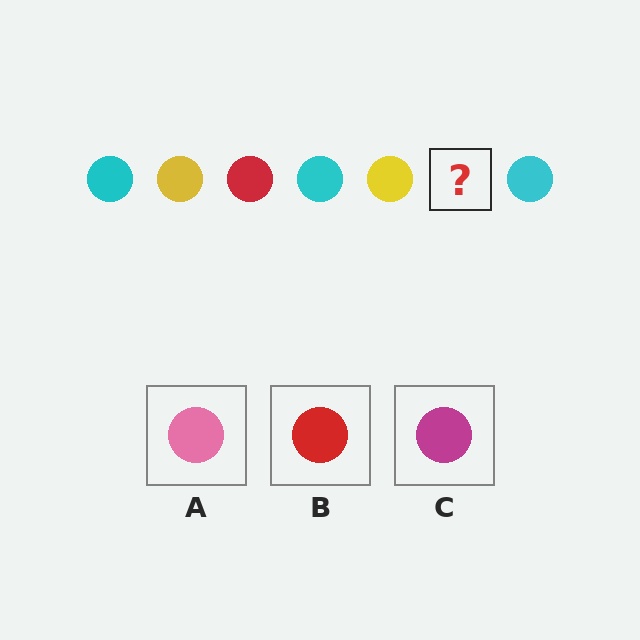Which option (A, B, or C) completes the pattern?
B.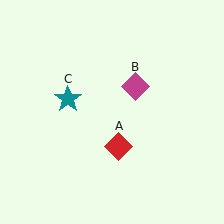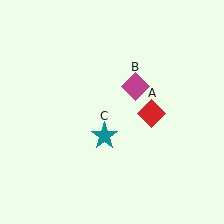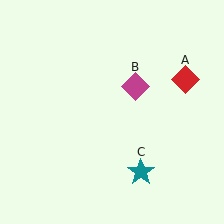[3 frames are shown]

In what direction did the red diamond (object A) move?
The red diamond (object A) moved up and to the right.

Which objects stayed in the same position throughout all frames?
Magenta diamond (object B) remained stationary.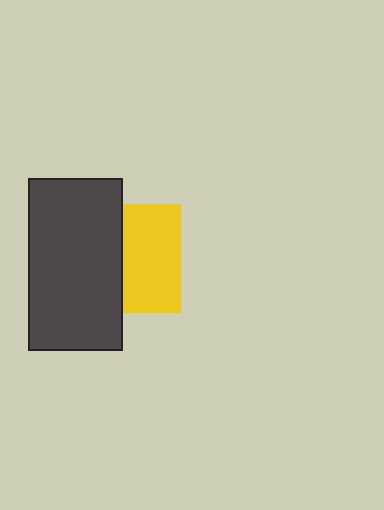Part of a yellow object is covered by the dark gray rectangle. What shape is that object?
It is a square.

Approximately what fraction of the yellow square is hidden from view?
Roughly 47% of the yellow square is hidden behind the dark gray rectangle.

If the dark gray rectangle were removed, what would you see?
You would see the complete yellow square.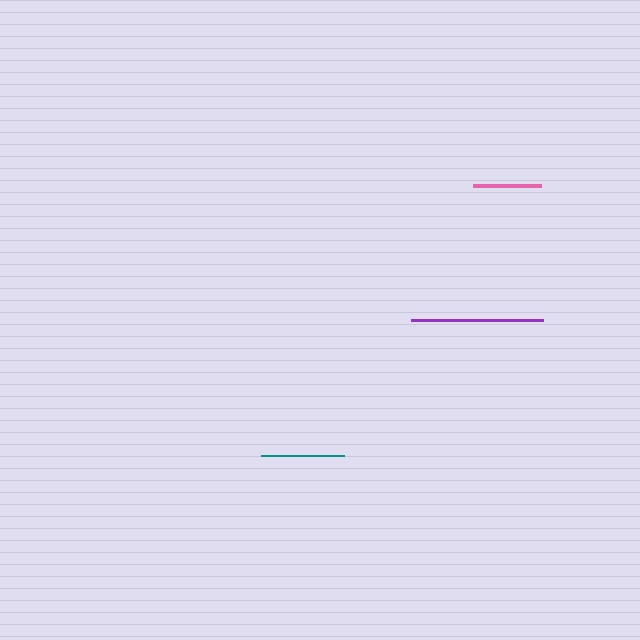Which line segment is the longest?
The purple line is the longest at approximately 132 pixels.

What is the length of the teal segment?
The teal segment is approximately 82 pixels long.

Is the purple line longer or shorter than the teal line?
The purple line is longer than the teal line.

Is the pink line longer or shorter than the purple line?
The purple line is longer than the pink line.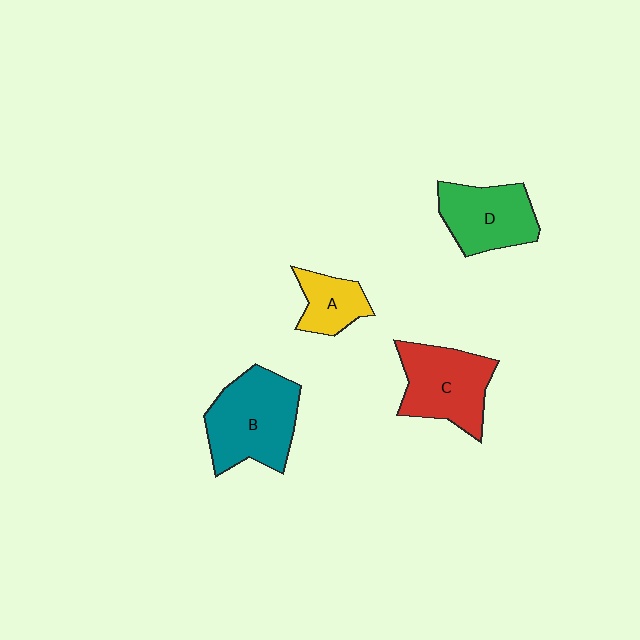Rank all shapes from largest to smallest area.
From largest to smallest: B (teal), C (red), D (green), A (yellow).